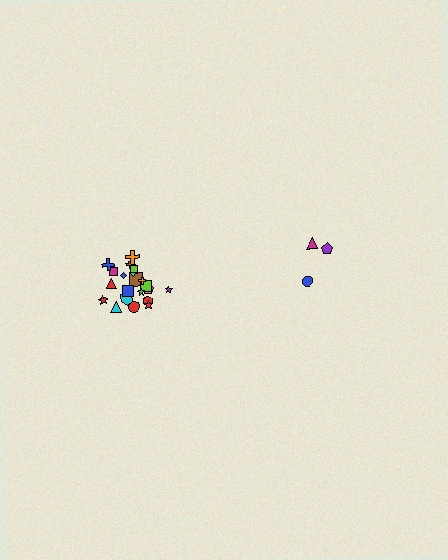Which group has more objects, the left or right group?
The left group.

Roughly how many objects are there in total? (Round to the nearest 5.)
Roughly 25 objects in total.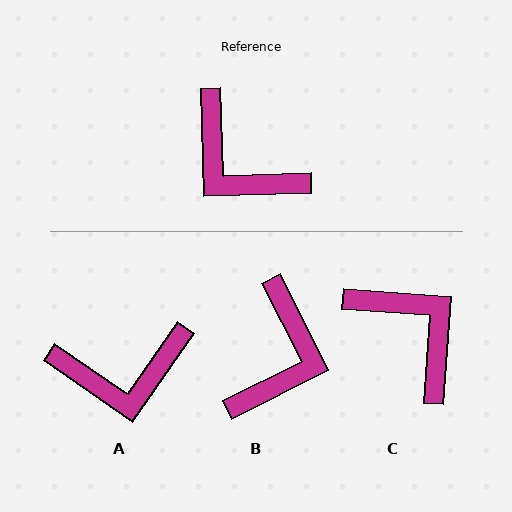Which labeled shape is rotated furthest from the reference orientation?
C, about 174 degrees away.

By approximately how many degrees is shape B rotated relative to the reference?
Approximately 115 degrees counter-clockwise.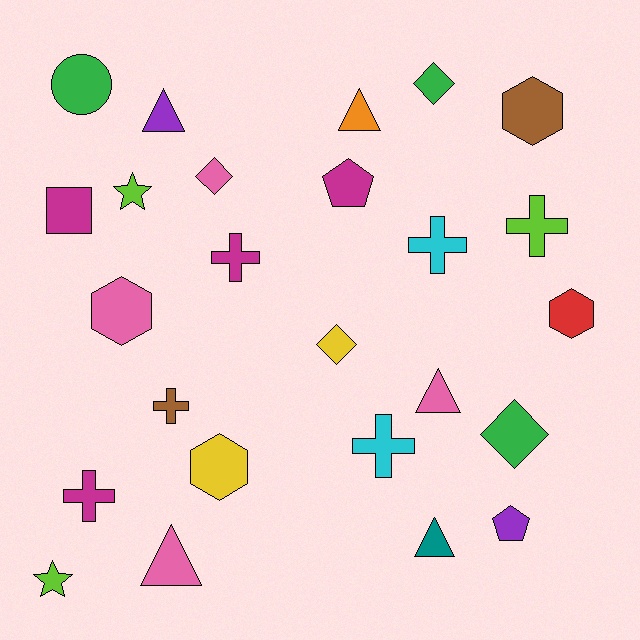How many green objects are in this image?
There are 3 green objects.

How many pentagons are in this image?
There are 2 pentagons.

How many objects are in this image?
There are 25 objects.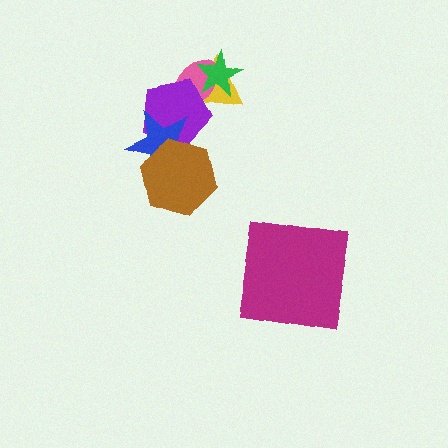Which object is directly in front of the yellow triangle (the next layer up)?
The pink ellipse is directly in front of the yellow triangle.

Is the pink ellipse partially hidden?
Yes, it is partially covered by another shape.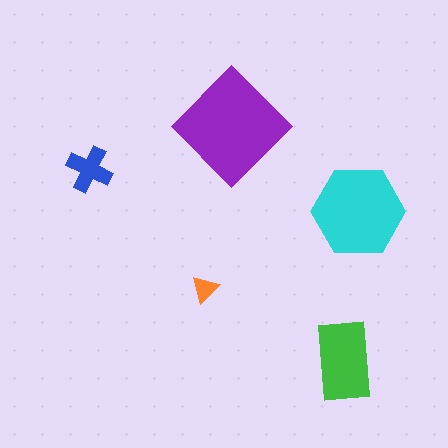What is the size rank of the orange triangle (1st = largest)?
5th.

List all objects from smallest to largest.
The orange triangle, the blue cross, the green rectangle, the cyan hexagon, the purple diamond.